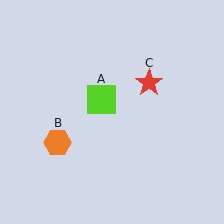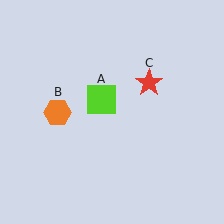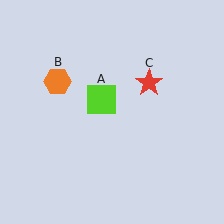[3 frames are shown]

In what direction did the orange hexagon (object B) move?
The orange hexagon (object B) moved up.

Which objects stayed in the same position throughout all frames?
Lime square (object A) and red star (object C) remained stationary.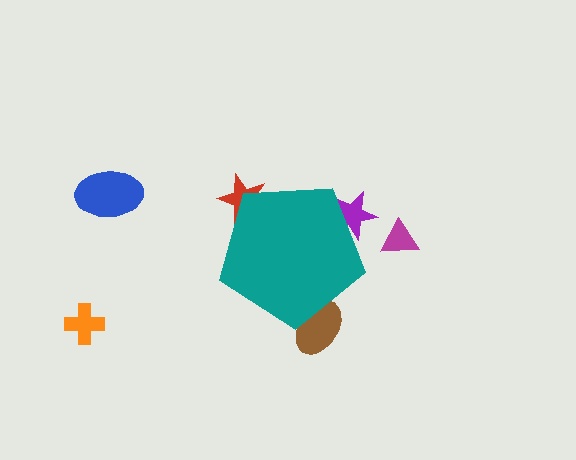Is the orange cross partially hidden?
No, the orange cross is fully visible.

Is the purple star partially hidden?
Yes, the purple star is partially hidden behind the teal pentagon.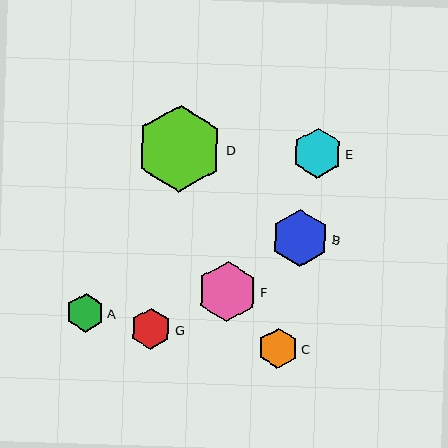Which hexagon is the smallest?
Hexagon A is the smallest with a size of approximately 38 pixels.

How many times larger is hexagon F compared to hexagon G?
Hexagon F is approximately 1.5 times the size of hexagon G.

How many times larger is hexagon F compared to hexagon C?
Hexagon F is approximately 1.5 times the size of hexagon C.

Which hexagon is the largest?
Hexagon D is the largest with a size of approximately 87 pixels.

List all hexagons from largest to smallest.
From largest to smallest: D, F, B, E, G, C, A.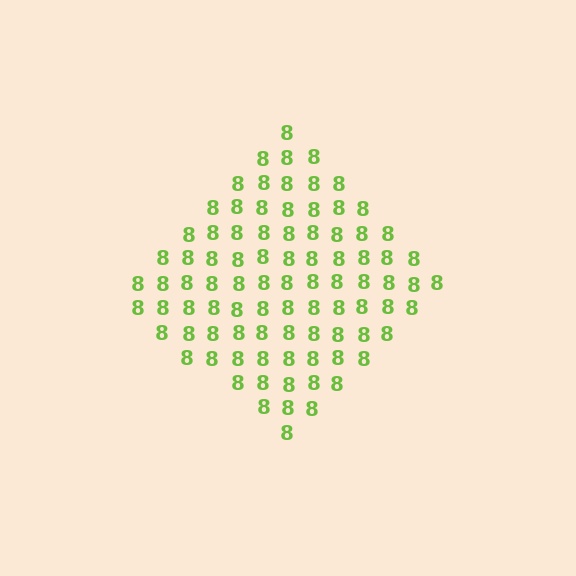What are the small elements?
The small elements are digit 8's.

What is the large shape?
The large shape is a diamond.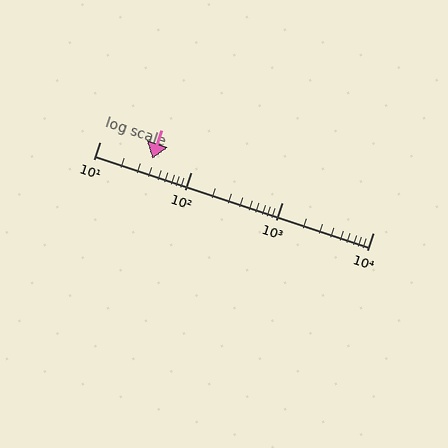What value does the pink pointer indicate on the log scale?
The pointer indicates approximately 38.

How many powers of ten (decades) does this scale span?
The scale spans 3 decades, from 10 to 10000.